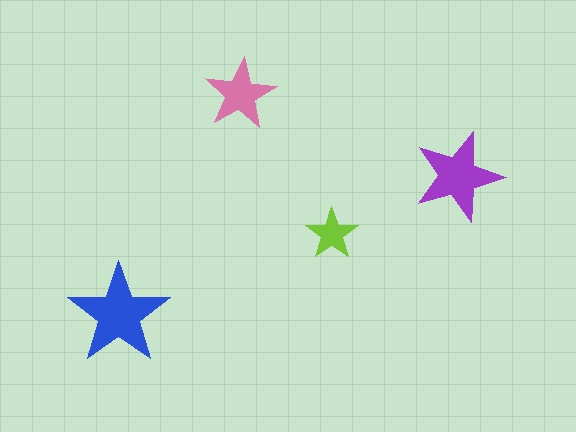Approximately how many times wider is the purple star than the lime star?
About 2 times wider.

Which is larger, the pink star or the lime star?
The pink one.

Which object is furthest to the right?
The purple star is rightmost.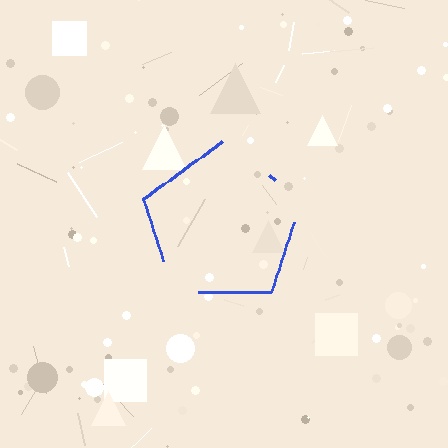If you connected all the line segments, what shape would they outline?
They would outline a pentagon.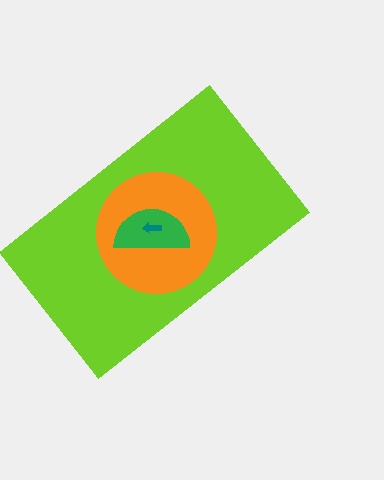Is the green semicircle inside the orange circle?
Yes.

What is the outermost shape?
The lime rectangle.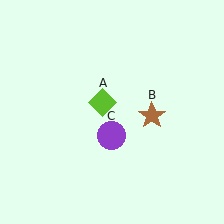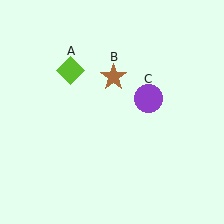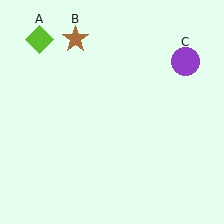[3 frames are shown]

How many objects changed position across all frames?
3 objects changed position: lime diamond (object A), brown star (object B), purple circle (object C).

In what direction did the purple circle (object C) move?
The purple circle (object C) moved up and to the right.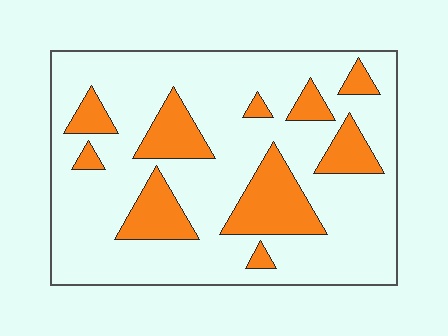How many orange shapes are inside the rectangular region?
10.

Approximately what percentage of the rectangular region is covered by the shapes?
Approximately 25%.